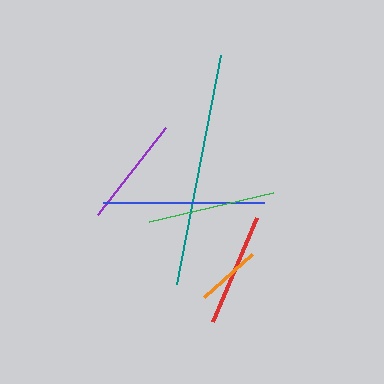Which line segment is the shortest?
The orange line is the shortest at approximately 64 pixels.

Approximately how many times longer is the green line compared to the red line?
The green line is approximately 1.1 times the length of the red line.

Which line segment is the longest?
The teal line is the longest at approximately 233 pixels.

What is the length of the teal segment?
The teal segment is approximately 233 pixels long.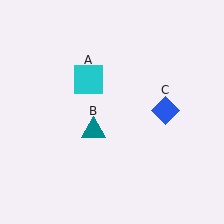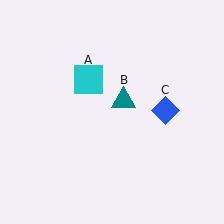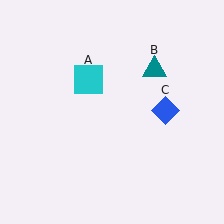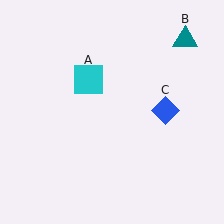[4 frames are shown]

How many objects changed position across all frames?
1 object changed position: teal triangle (object B).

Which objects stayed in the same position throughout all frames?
Cyan square (object A) and blue diamond (object C) remained stationary.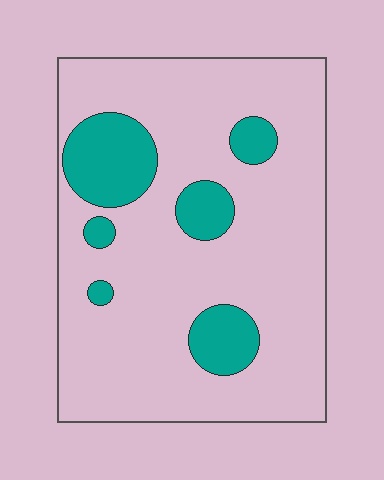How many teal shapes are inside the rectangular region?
6.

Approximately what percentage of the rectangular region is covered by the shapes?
Approximately 20%.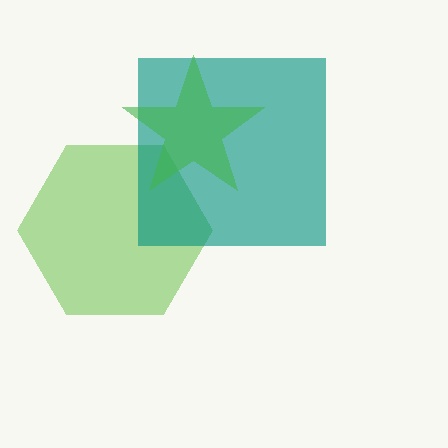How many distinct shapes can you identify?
There are 3 distinct shapes: a lime hexagon, a teal square, a green star.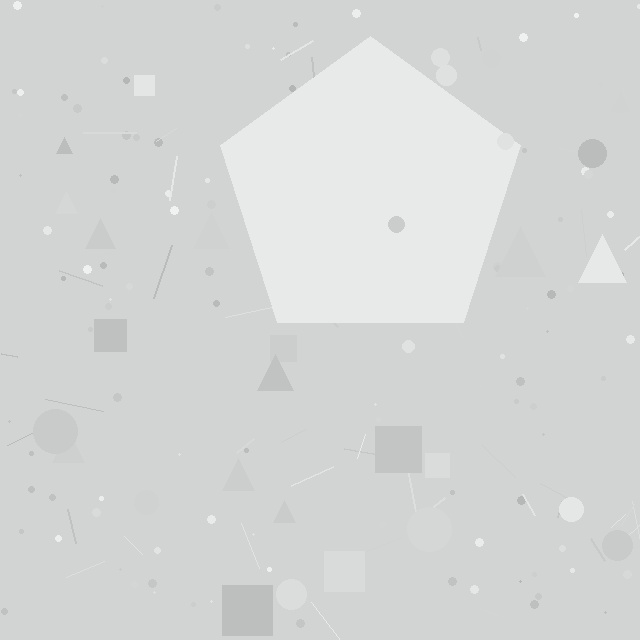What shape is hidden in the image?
A pentagon is hidden in the image.